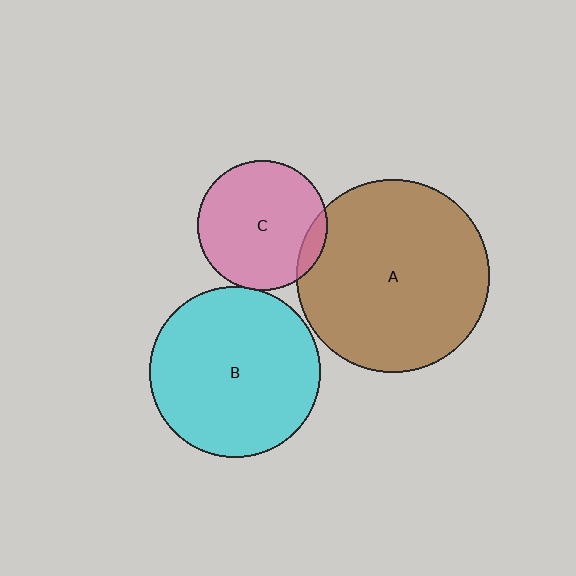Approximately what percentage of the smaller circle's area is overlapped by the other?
Approximately 5%.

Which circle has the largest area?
Circle A (brown).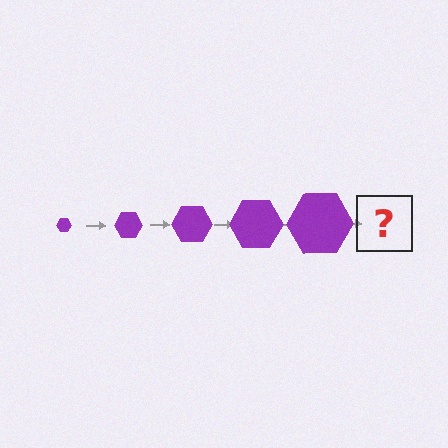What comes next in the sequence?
The next element should be a purple hexagon, larger than the previous one.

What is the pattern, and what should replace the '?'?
The pattern is that the hexagon gets progressively larger each step. The '?' should be a purple hexagon, larger than the previous one.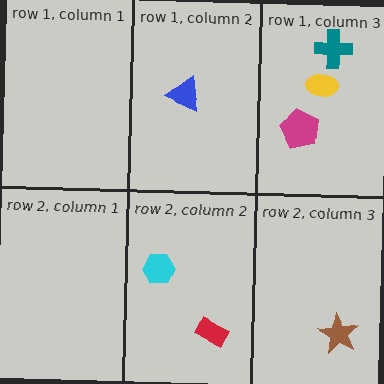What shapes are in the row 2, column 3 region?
The brown star.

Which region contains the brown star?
The row 2, column 3 region.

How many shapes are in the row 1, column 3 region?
3.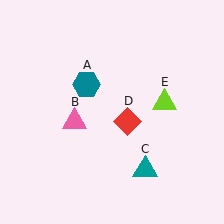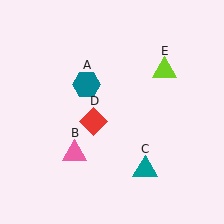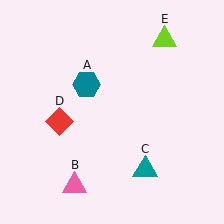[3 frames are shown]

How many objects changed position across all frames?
3 objects changed position: pink triangle (object B), red diamond (object D), lime triangle (object E).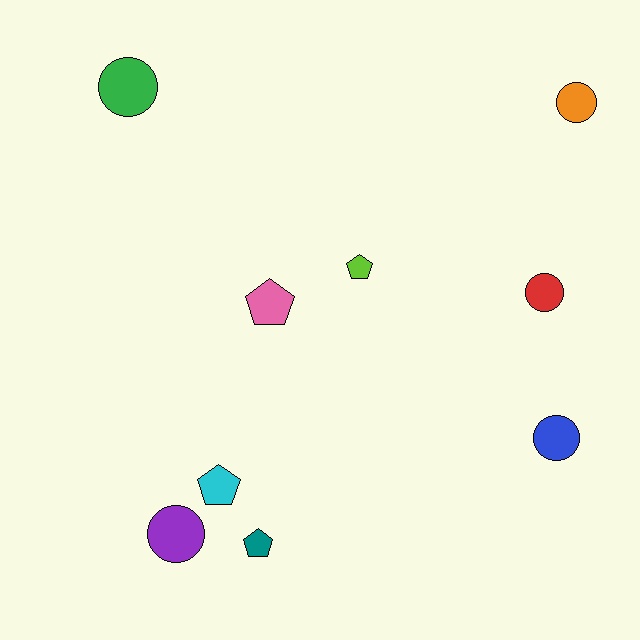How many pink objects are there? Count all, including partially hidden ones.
There is 1 pink object.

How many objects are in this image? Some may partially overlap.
There are 9 objects.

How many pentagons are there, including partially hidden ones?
There are 4 pentagons.